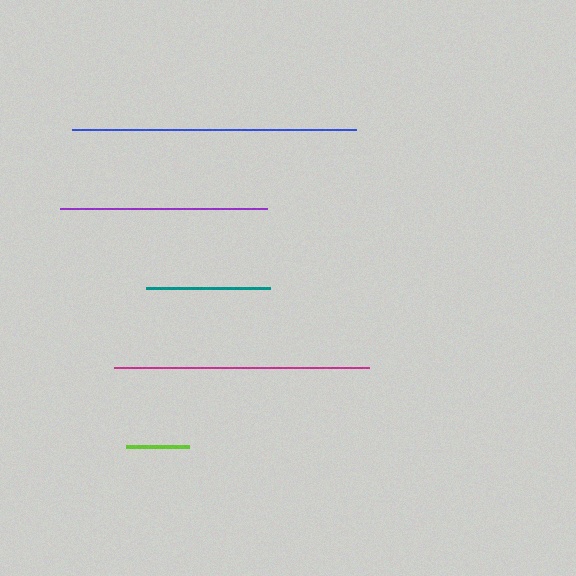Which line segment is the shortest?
The lime line is the shortest at approximately 64 pixels.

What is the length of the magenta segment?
The magenta segment is approximately 255 pixels long.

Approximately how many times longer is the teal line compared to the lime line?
The teal line is approximately 1.9 times the length of the lime line.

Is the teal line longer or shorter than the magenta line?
The magenta line is longer than the teal line.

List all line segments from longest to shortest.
From longest to shortest: blue, magenta, purple, teal, lime.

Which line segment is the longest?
The blue line is the longest at approximately 284 pixels.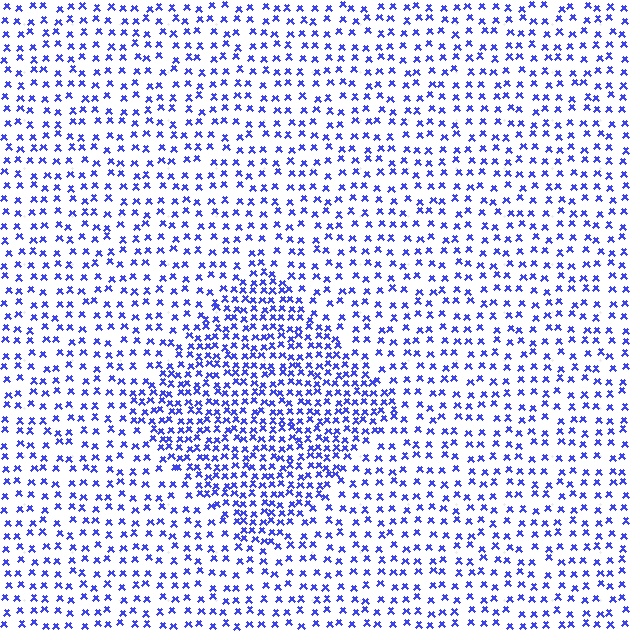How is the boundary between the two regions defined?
The boundary is defined by a change in element density (approximately 1.9x ratio). All elements are the same color, size, and shape.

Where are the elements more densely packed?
The elements are more densely packed inside the diamond boundary.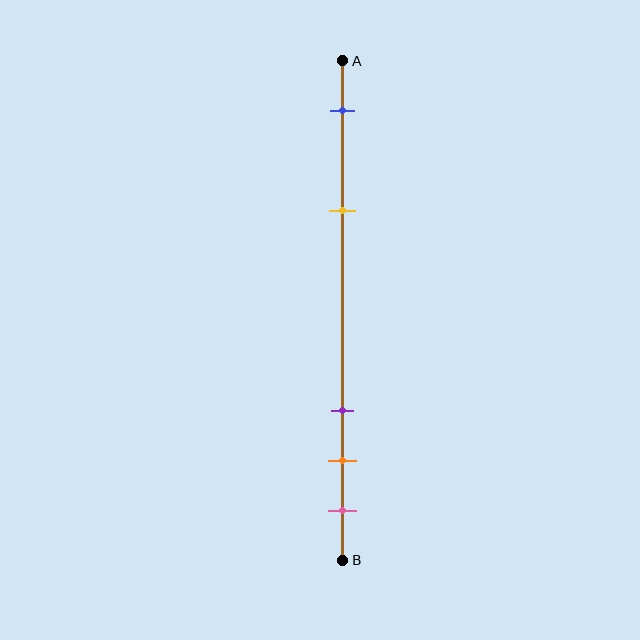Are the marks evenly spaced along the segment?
No, the marks are not evenly spaced.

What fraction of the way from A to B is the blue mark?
The blue mark is approximately 10% (0.1) of the way from A to B.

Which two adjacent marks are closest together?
The orange and pink marks are the closest adjacent pair.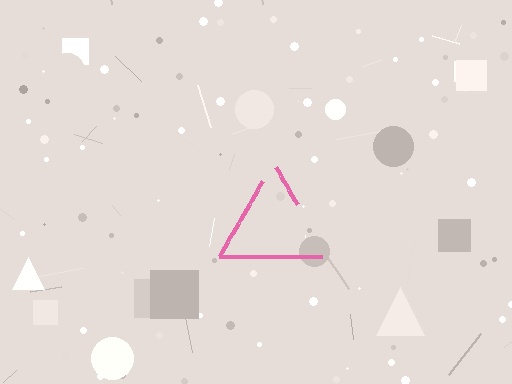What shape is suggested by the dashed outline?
The dashed outline suggests a triangle.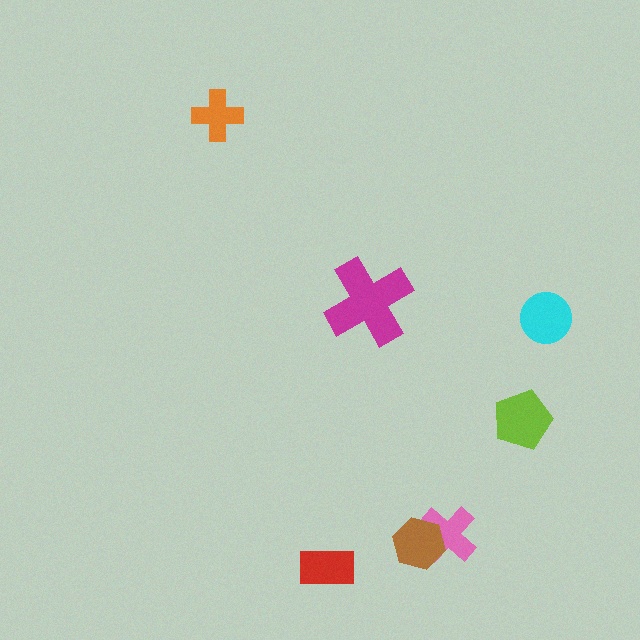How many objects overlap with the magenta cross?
0 objects overlap with the magenta cross.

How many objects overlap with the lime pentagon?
0 objects overlap with the lime pentagon.